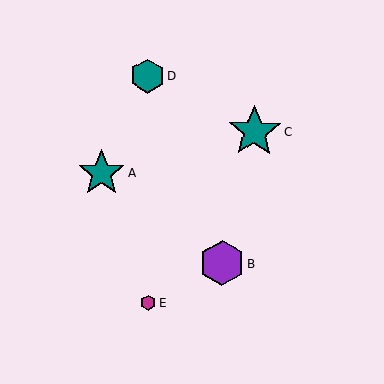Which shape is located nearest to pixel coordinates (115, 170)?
The teal star (labeled A) at (102, 173) is nearest to that location.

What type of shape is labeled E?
Shape E is a magenta hexagon.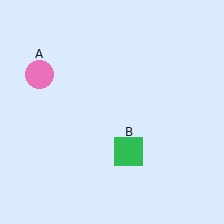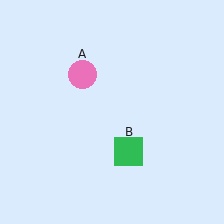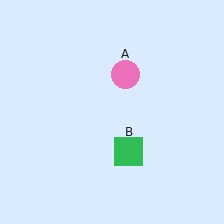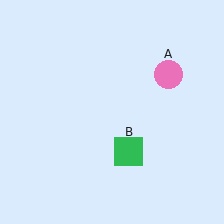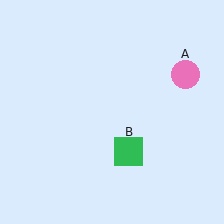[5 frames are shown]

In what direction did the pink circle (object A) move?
The pink circle (object A) moved right.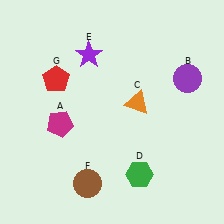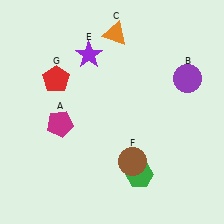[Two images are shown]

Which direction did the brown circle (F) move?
The brown circle (F) moved right.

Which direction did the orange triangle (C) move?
The orange triangle (C) moved up.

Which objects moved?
The objects that moved are: the orange triangle (C), the brown circle (F).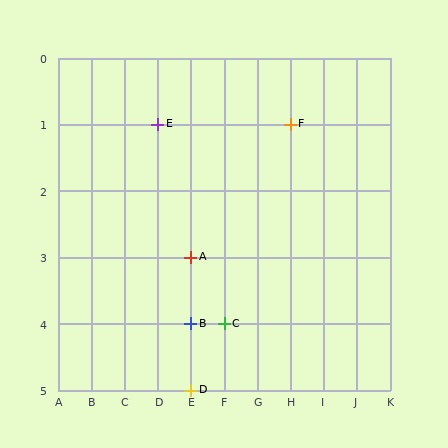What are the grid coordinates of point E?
Point E is at grid coordinates (D, 1).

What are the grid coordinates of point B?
Point B is at grid coordinates (E, 4).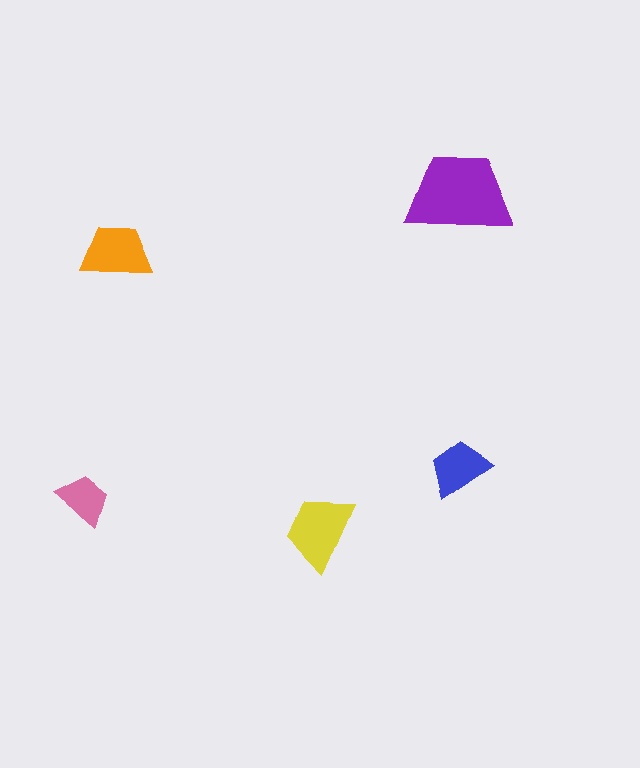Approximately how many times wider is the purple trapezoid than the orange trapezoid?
About 1.5 times wider.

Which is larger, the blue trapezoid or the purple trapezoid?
The purple one.